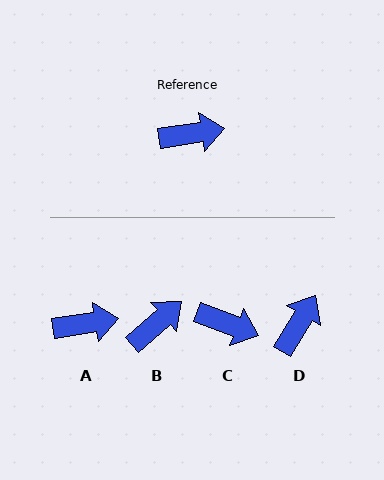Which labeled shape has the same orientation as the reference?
A.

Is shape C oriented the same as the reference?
No, it is off by about 29 degrees.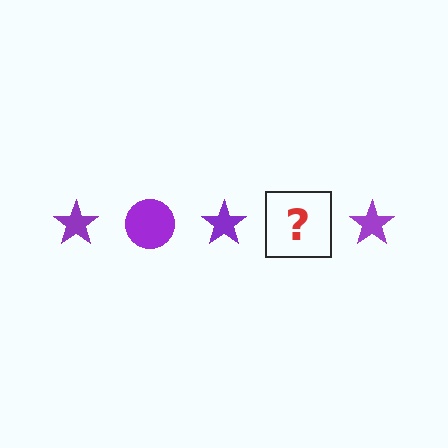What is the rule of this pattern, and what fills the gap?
The rule is that the pattern cycles through star, circle shapes in purple. The gap should be filled with a purple circle.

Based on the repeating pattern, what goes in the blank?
The blank should be a purple circle.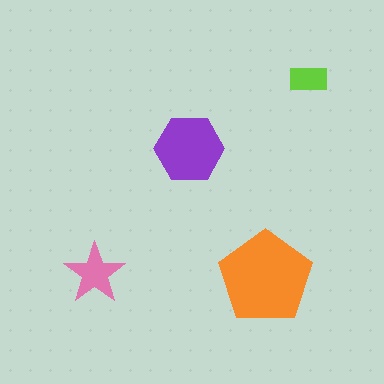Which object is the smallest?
The lime rectangle.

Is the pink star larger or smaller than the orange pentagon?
Smaller.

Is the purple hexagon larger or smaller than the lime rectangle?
Larger.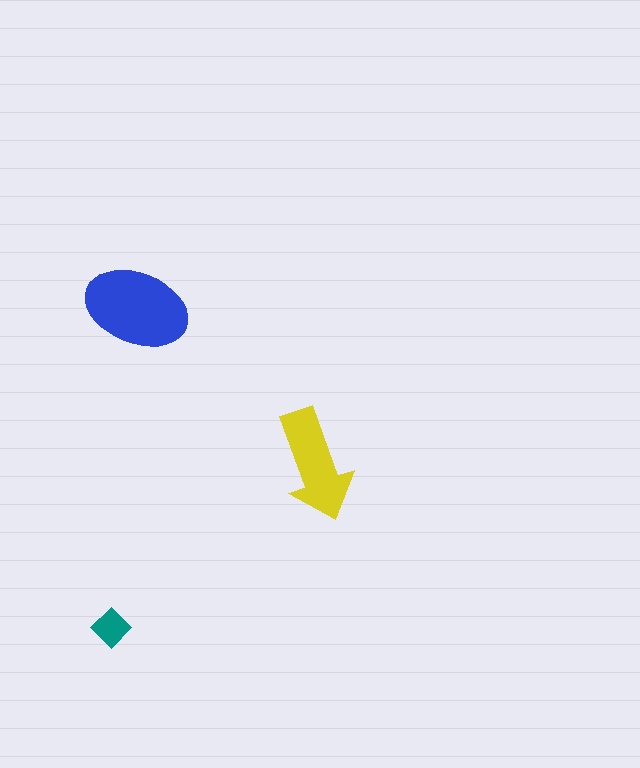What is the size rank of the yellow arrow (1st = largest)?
2nd.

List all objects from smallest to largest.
The teal diamond, the yellow arrow, the blue ellipse.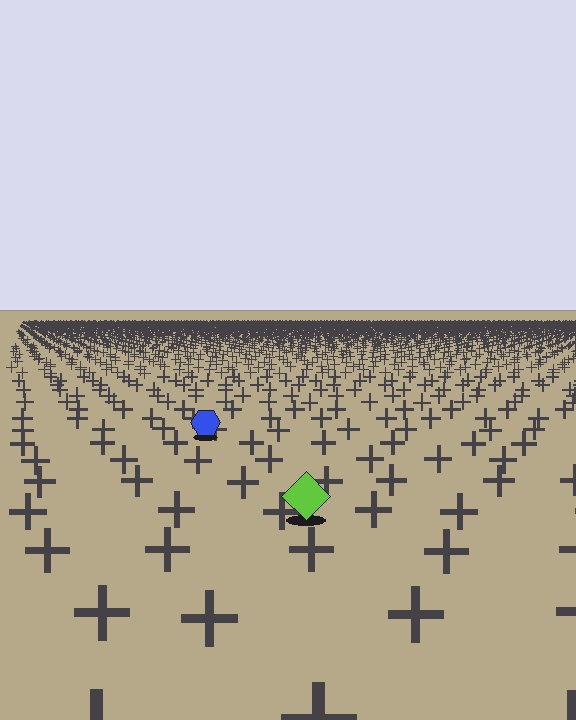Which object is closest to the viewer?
The lime diamond is closest. The texture marks near it are larger and more spread out.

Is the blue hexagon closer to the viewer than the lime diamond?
No. The lime diamond is closer — you can tell from the texture gradient: the ground texture is coarser near it.